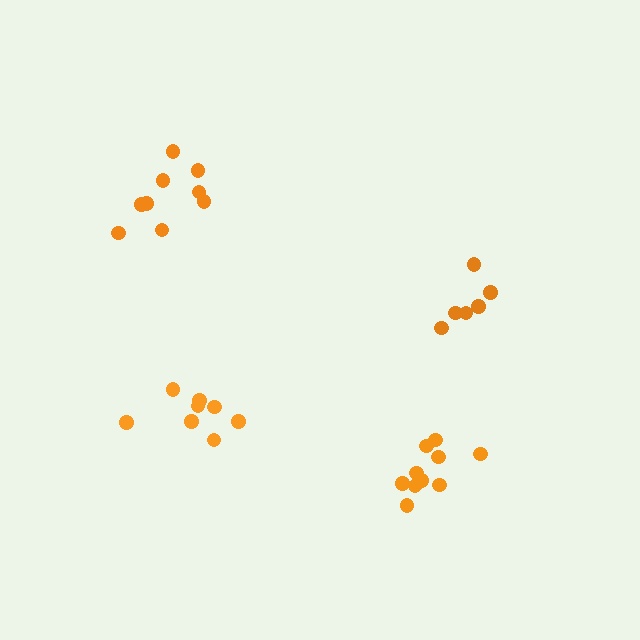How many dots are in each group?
Group 1: 8 dots, Group 2: 6 dots, Group 3: 9 dots, Group 4: 11 dots (34 total).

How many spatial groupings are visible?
There are 4 spatial groupings.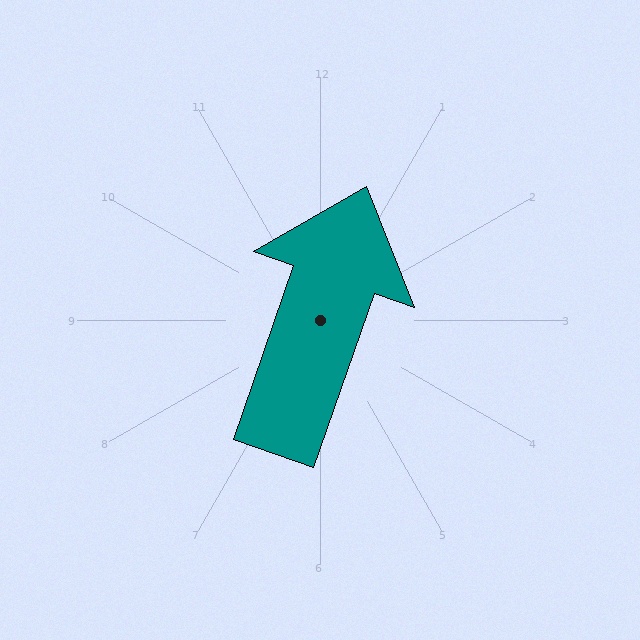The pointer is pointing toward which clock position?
Roughly 1 o'clock.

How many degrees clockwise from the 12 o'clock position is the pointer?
Approximately 19 degrees.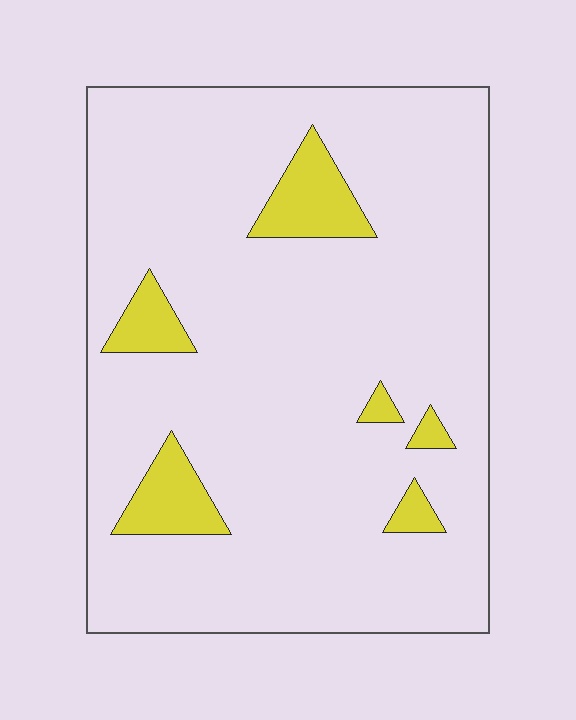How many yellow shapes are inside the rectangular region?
6.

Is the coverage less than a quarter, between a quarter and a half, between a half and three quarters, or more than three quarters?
Less than a quarter.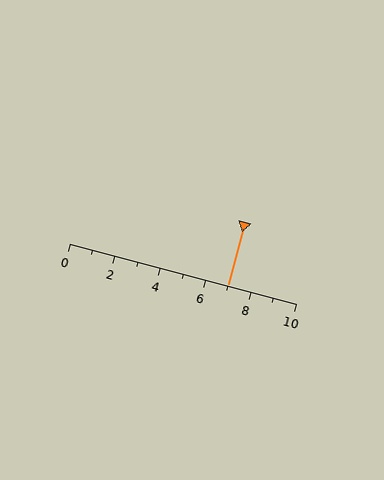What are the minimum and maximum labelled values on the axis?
The axis runs from 0 to 10.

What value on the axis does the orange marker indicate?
The marker indicates approximately 7.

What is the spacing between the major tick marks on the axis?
The major ticks are spaced 2 apart.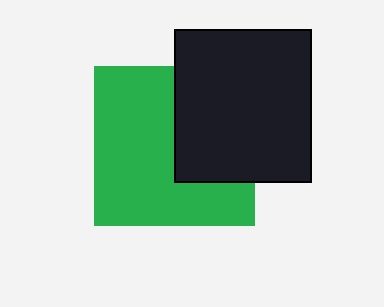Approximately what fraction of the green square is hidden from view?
Roughly 37% of the green square is hidden behind the black rectangle.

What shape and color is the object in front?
The object in front is a black rectangle.